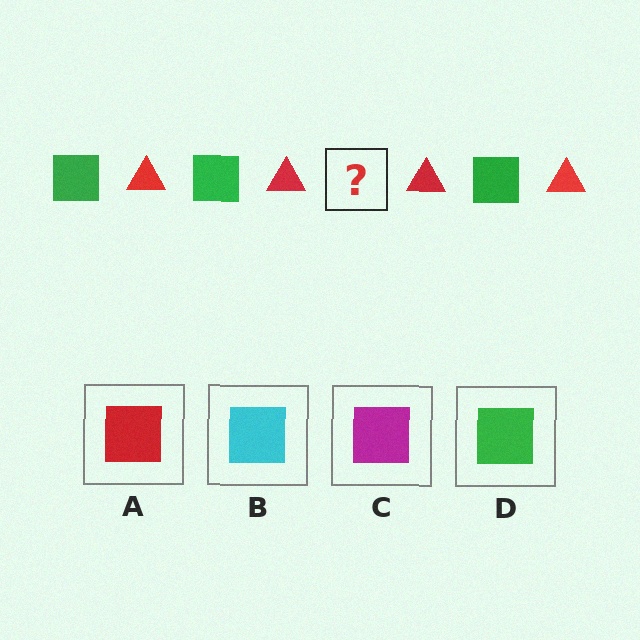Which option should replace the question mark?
Option D.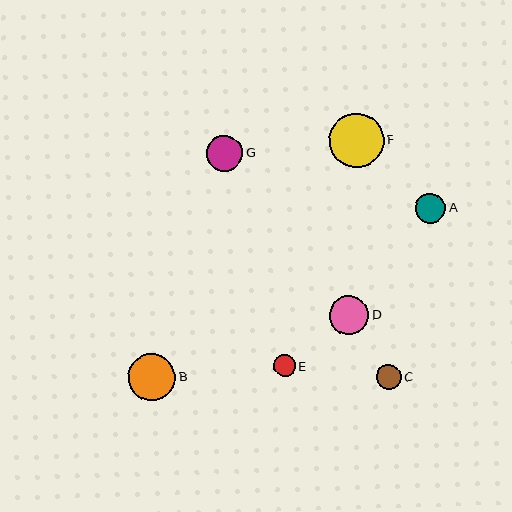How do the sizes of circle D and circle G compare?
Circle D and circle G are approximately the same size.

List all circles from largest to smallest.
From largest to smallest: F, B, D, G, A, C, E.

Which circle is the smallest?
Circle E is the smallest with a size of approximately 22 pixels.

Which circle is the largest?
Circle F is the largest with a size of approximately 55 pixels.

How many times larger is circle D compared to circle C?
Circle D is approximately 1.6 times the size of circle C.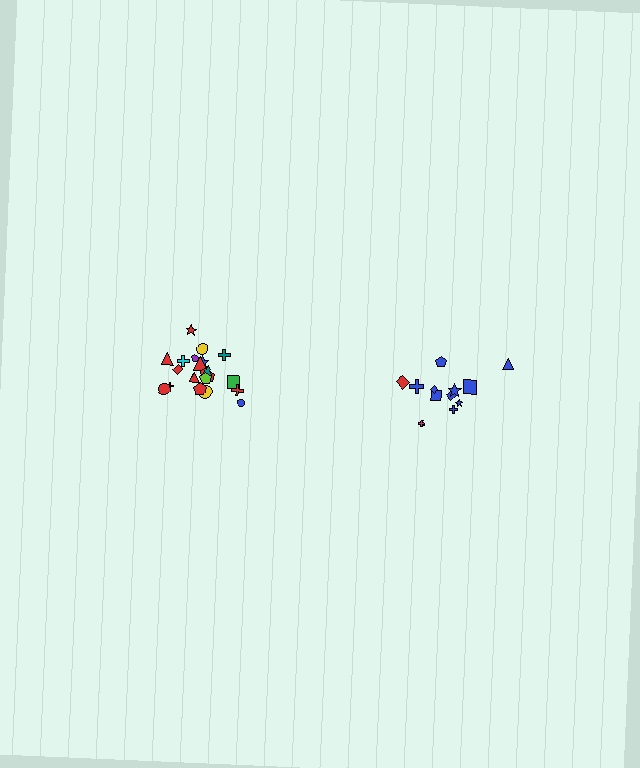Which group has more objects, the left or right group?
The left group.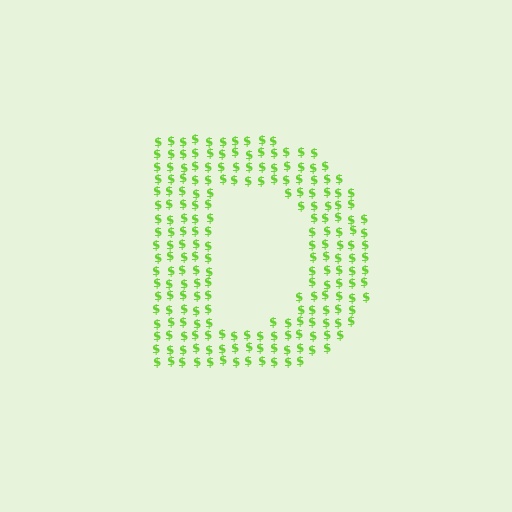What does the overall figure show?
The overall figure shows the letter D.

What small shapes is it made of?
It is made of small dollar signs.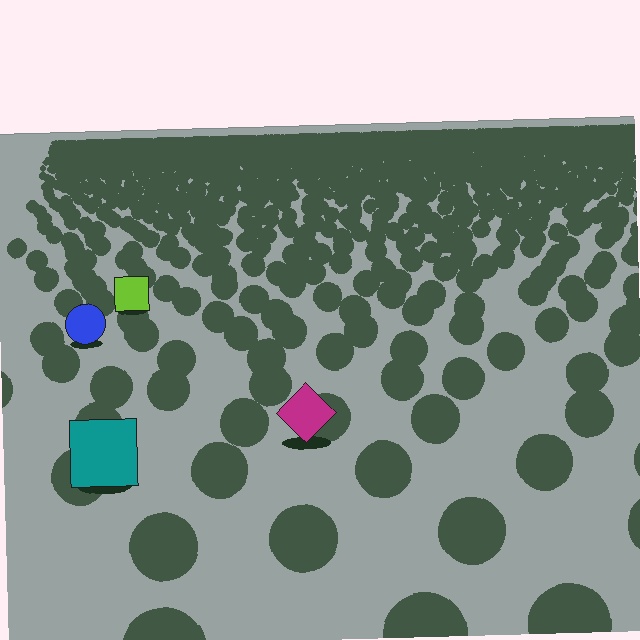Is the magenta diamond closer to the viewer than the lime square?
Yes. The magenta diamond is closer — you can tell from the texture gradient: the ground texture is coarser near it.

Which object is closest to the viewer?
The teal square is closest. The texture marks near it are larger and more spread out.